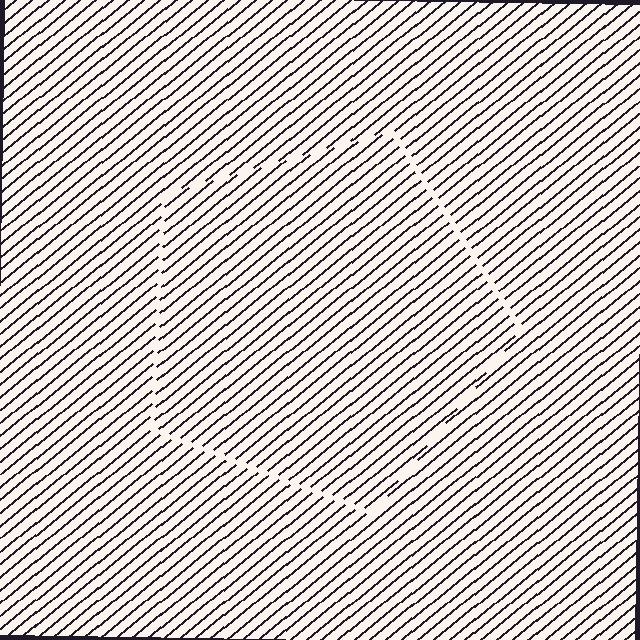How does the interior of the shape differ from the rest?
The interior of the shape contains the same grating, shifted by half a period — the contour is defined by the phase discontinuity where line-ends from the inner and outer gratings abut.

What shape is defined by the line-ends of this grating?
An illusory pentagon. The interior of the shape contains the same grating, shifted by half a period — the contour is defined by the phase discontinuity where line-ends from the inner and outer gratings abut.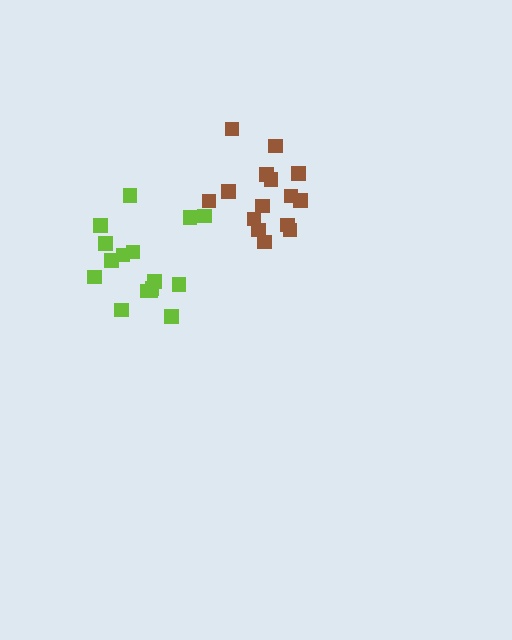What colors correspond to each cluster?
The clusters are colored: brown, lime.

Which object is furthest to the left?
The lime cluster is leftmost.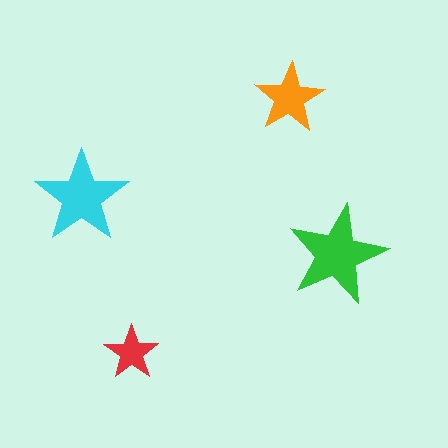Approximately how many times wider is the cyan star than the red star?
About 1.5 times wider.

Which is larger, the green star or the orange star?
The green one.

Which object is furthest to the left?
The cyan star is leftmost.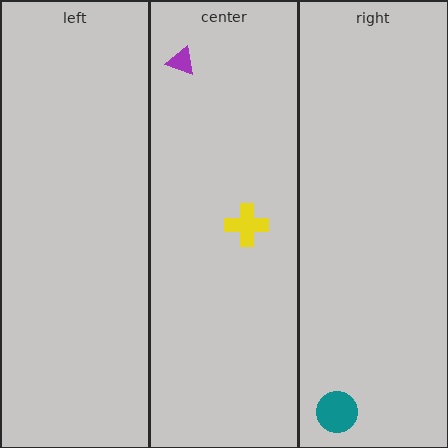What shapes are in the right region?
The teal circle.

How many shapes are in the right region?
1.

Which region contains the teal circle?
The right region.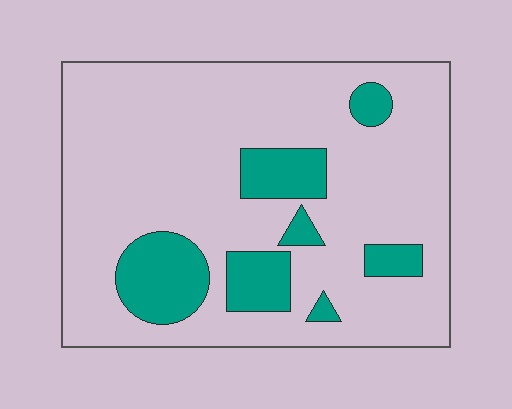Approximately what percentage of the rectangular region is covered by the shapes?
Approximately 20%.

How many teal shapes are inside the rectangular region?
7.